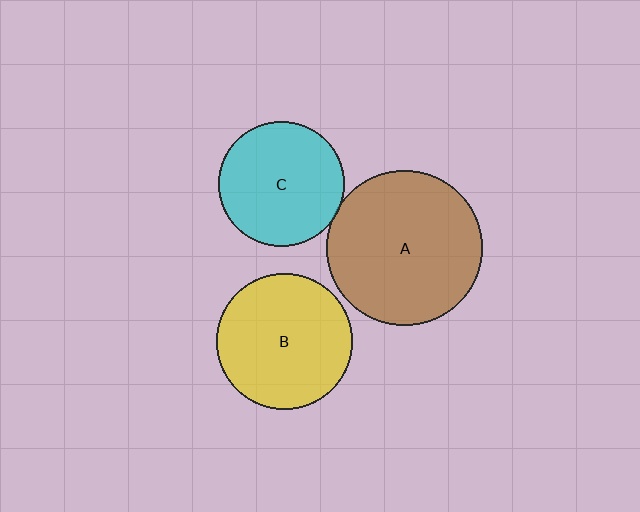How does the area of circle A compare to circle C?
Approximately 1.5 times.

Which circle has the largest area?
Circle A (brown).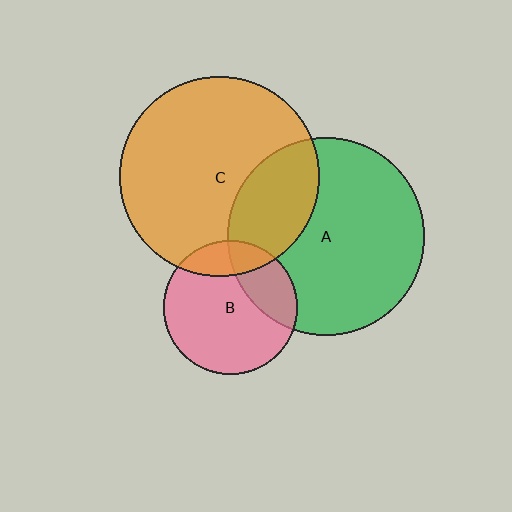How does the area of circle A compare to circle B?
Approximately 2.2 times.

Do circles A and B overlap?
Yes.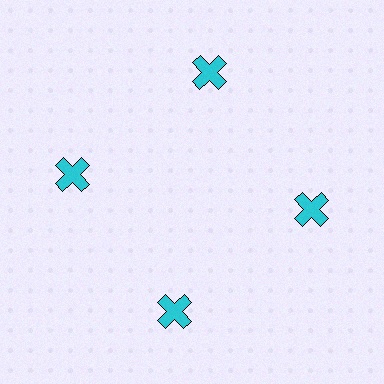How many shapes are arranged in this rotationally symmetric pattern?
There are 4 shapes, arranged in 4 groups of 1.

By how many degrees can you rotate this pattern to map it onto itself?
The pattern maps onto itself every 90 degrees of rotation.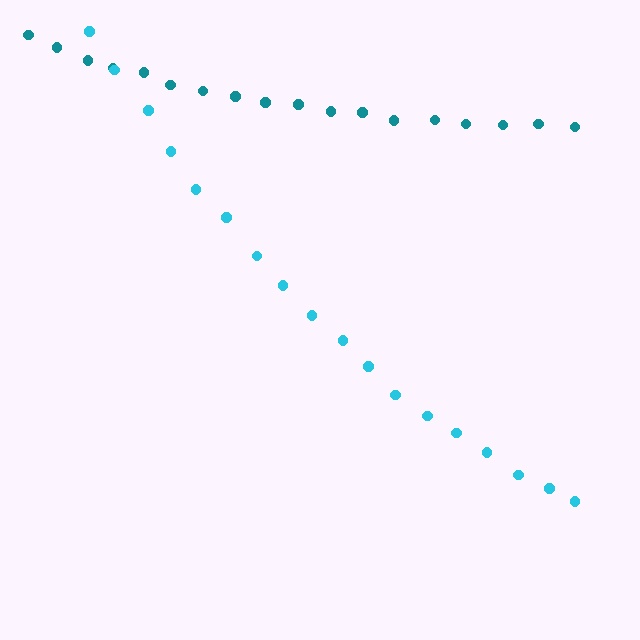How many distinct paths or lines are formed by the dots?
There are 2 distinct paths.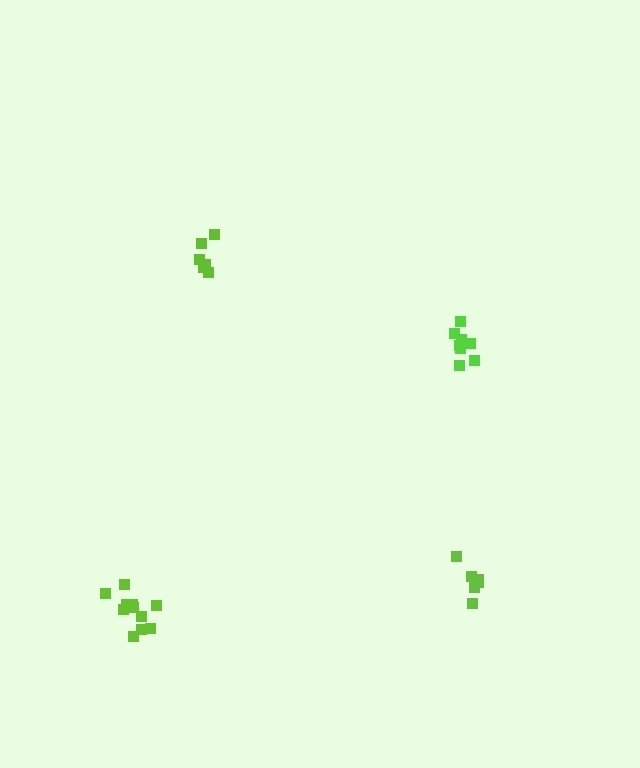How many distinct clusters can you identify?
There are 4 distinct clusters.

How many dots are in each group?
Group 1: 11 dots, Group 2: 8 dots, Group 3: 6 dots, Group 4: 6 dots (31 total).